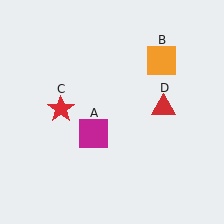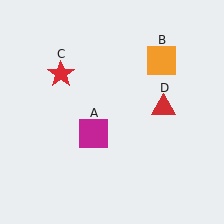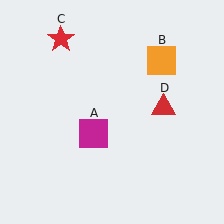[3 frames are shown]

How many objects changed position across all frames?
1 object changed position: red star (object C).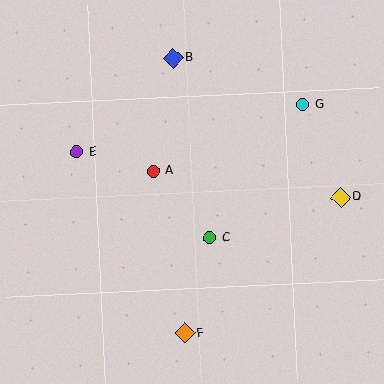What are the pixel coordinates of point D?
Point D is at (341, 197).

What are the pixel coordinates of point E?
Point E is at (77, 152).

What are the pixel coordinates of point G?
Point G is at (303, 104).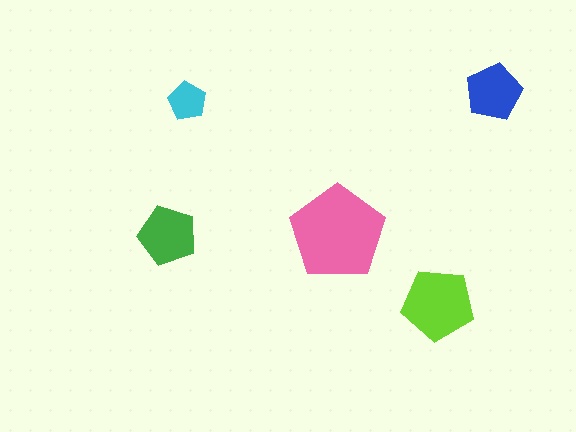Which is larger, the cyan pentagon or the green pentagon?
The green one.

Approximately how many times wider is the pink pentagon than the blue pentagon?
About 1.5 times wider.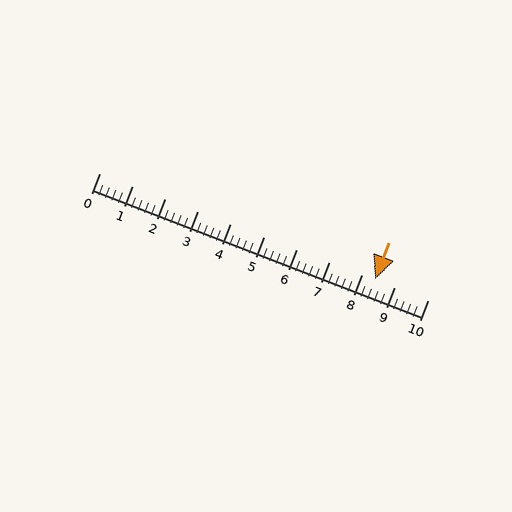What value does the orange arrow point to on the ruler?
The orange arrow points to approximately 8.4.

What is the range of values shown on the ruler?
The ruler shows values from 0 to 10.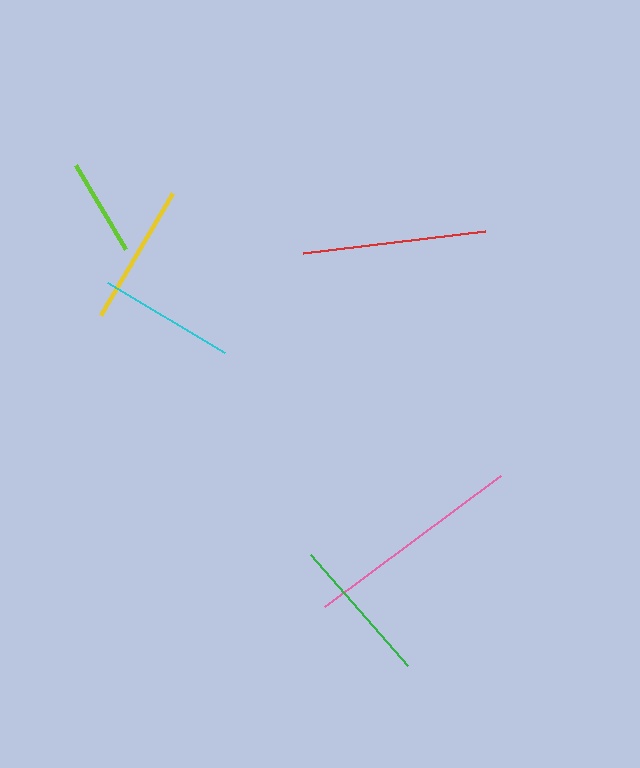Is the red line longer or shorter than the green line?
The red line is longer than the green line.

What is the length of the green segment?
The green segment is approximately 147 pixels long.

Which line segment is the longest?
The pink line is the longest at approximately 220 pixels.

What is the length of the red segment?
The red segment is approximately 183 pixels long.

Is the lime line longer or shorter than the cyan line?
The cyan line is longer than the lime line.